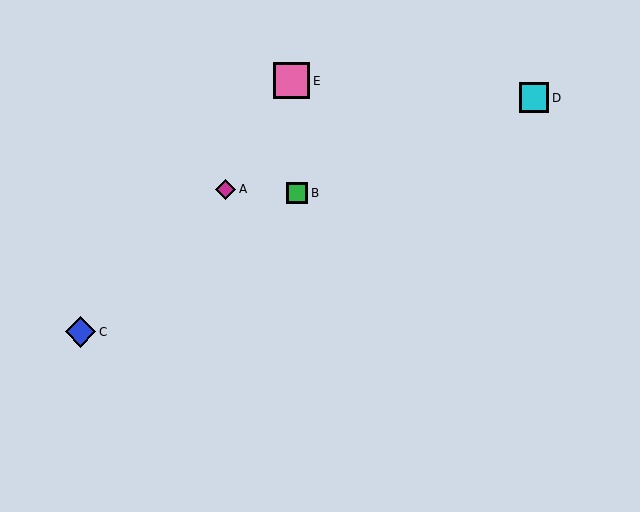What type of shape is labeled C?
Shape C is a blue diamond.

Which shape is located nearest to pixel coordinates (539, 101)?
The cyan square (labeled D) at (534, 98) is nearest to that location.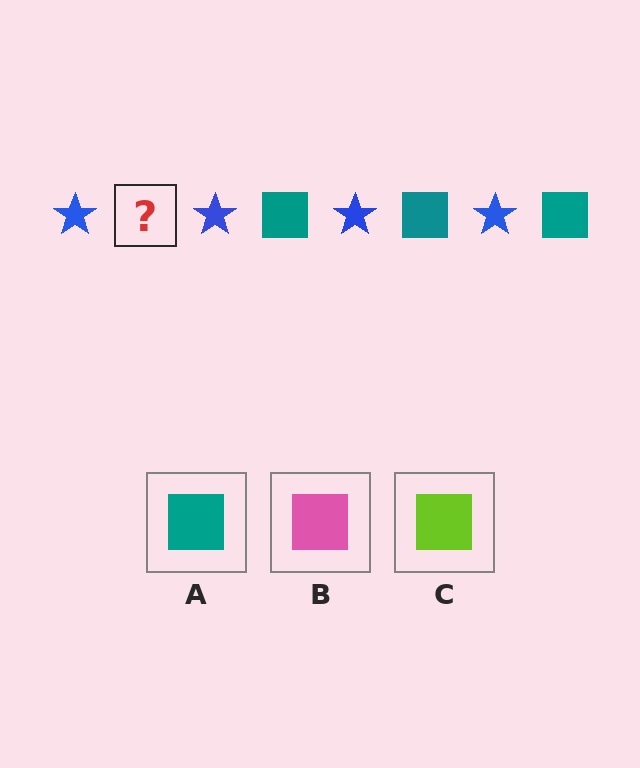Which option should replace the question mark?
Option A.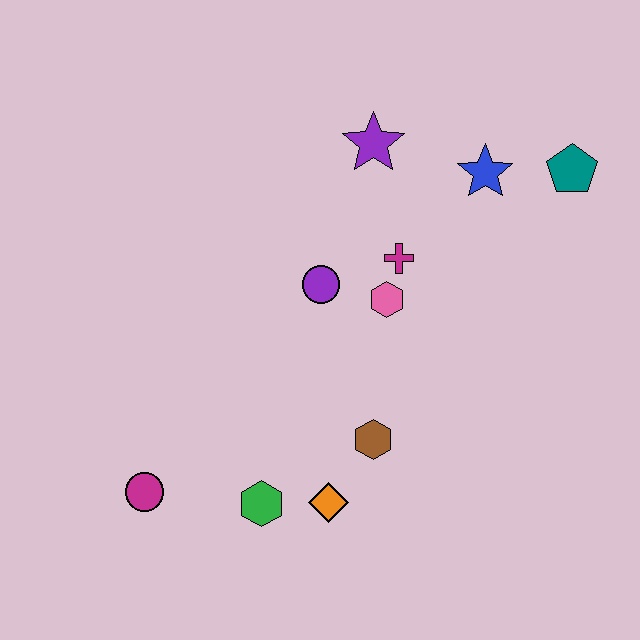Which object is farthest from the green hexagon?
The teal pentagon is farthest from the green hexagon.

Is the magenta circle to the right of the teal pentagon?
No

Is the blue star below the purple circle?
No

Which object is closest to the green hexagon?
The orange diamond is closest to the green hexagon.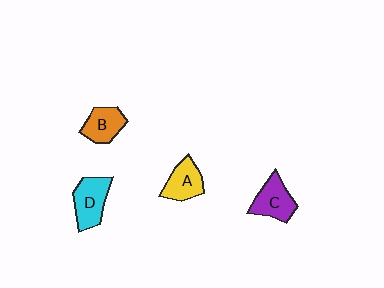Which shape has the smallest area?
Shape B (orange).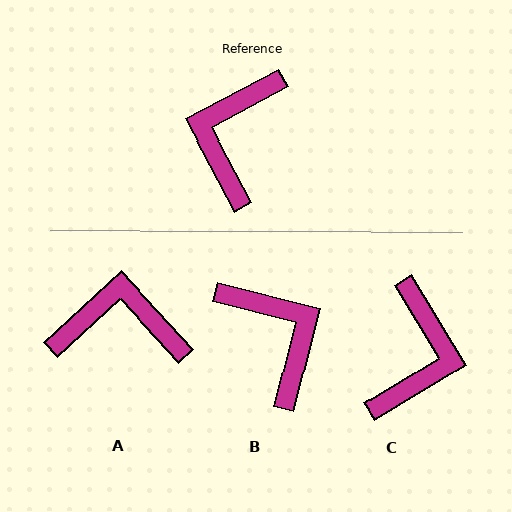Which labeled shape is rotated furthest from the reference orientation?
C, about 177 degrees away.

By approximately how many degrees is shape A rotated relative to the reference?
Approximately 75 degrees clockwise.